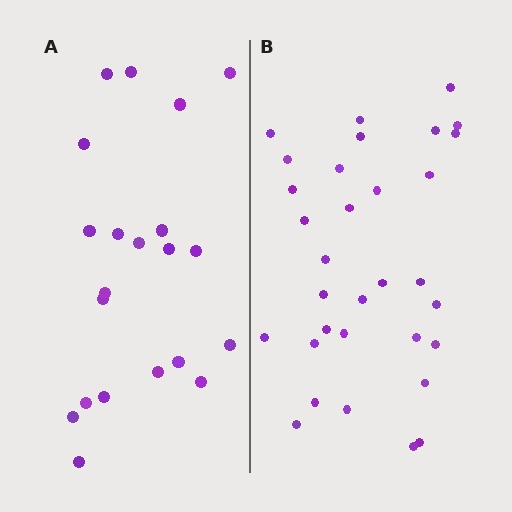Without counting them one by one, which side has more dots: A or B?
Region B (the right region) has more dots.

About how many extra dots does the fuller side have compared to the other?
Region B has roughly 12 or so more dots than region A.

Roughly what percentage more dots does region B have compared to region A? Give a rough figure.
About 50% more.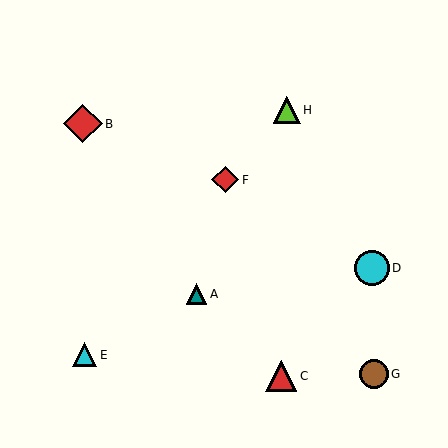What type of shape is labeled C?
Shape C is a red triangle.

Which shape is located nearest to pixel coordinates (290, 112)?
The lime triangle (labeled H) at (287, 110) is nearest to that location.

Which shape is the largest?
The red diamond (labeled B) is the largest.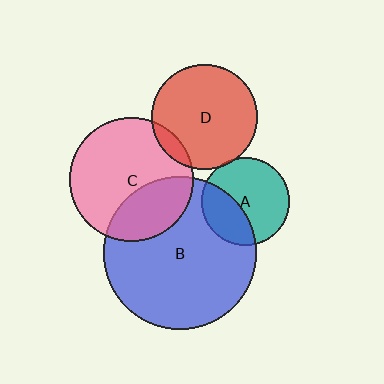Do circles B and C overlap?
Yes.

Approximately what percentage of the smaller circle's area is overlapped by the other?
Approximately 30%.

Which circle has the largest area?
Circle B (blue).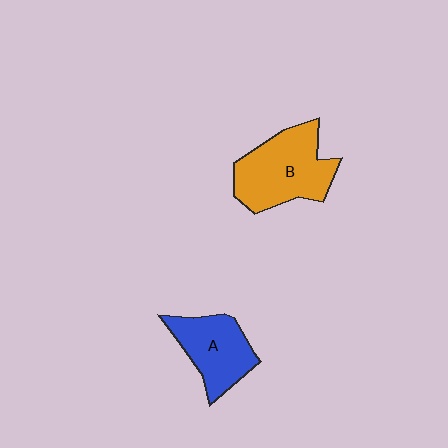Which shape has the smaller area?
Shape A (blue).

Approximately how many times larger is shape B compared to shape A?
Approximately 1.3 times.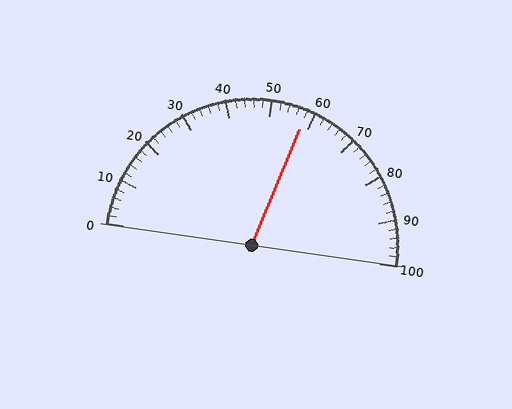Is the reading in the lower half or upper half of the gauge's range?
The reading is in the upper half of the range (0 to 100).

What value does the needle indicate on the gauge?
The needle indicates approximately 58.